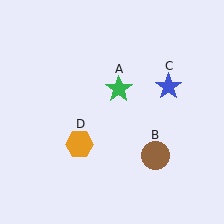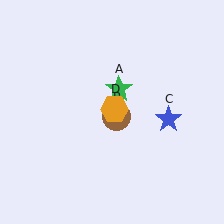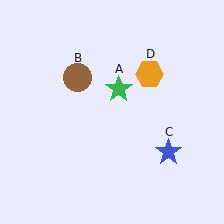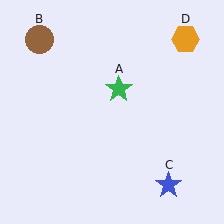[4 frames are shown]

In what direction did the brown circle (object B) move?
The brown circle (object B) moved up and to the left.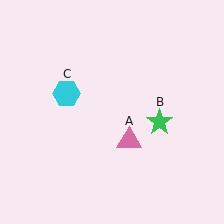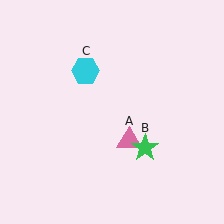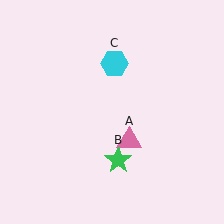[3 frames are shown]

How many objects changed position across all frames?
2 objects changed position: green star (object B), cyan hexagon (object C).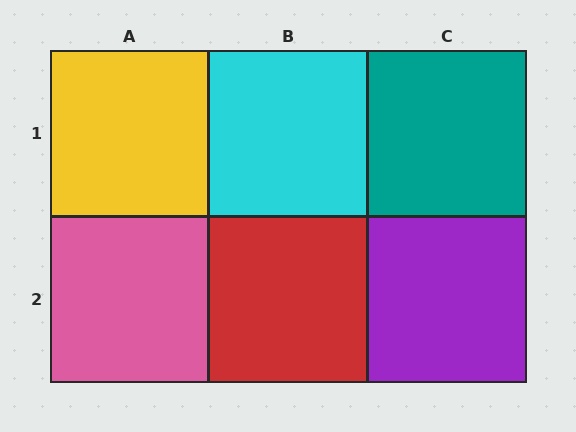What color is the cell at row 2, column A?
Pink.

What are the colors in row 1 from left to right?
Yellow, cyan, teal.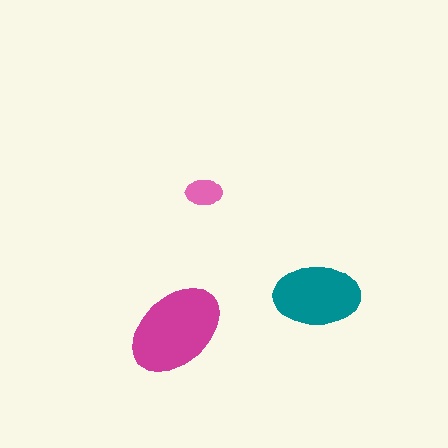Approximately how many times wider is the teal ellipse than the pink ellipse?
About 2.5 times wider.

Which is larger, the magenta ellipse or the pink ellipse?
The magenta one.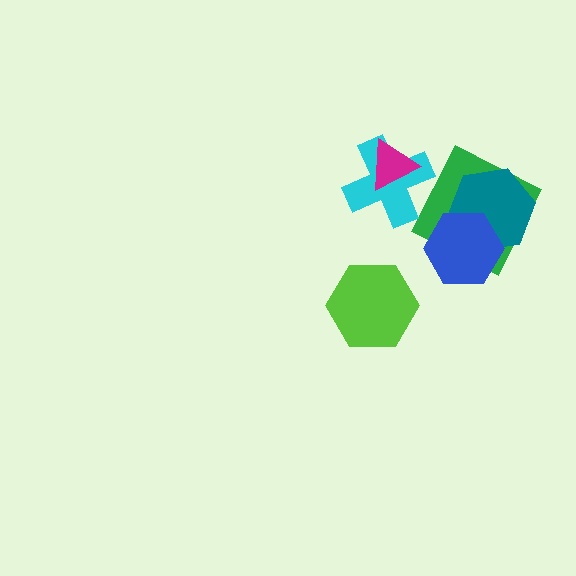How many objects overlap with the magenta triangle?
1 object overlaps with the magenta triangle.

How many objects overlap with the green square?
2 objects overlap with the green square.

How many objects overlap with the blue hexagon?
2 objects overlap with the blue hexagon.